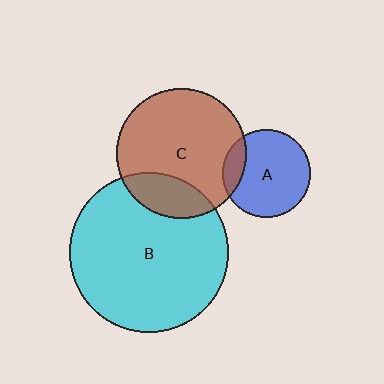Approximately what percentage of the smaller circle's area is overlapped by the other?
Approximately 20%.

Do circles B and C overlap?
Yes.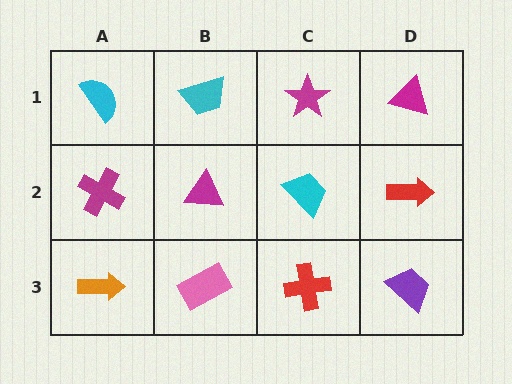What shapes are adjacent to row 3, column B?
A magenta triangle (row 2, column B), an orange arrow (row 3, column A), a red cross (row 3, column C).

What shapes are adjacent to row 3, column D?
A red arrow (row 2, column D), a red cross (row 3, column C).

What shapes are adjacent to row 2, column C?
A magenta star (row 1, column C), a red cross (row 3, column C), a magenta triangle (row 2, column B), a red arrow (row 2, column D).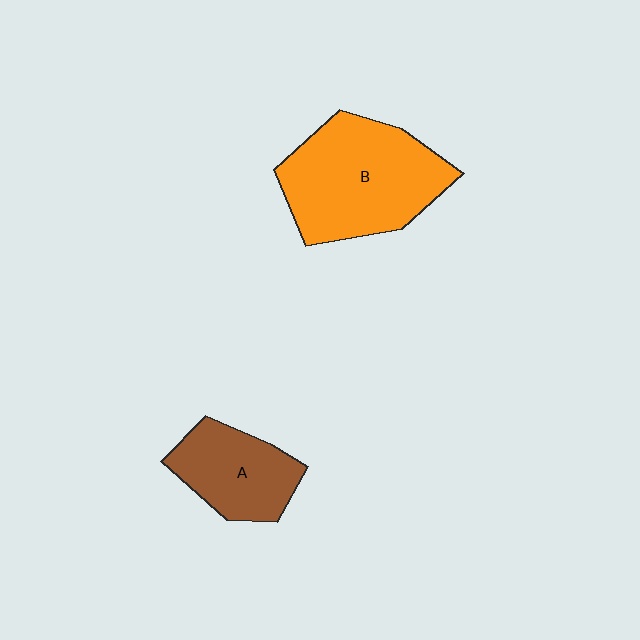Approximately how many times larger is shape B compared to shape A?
Approximately 1.7 times.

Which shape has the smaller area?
Shape A (brown).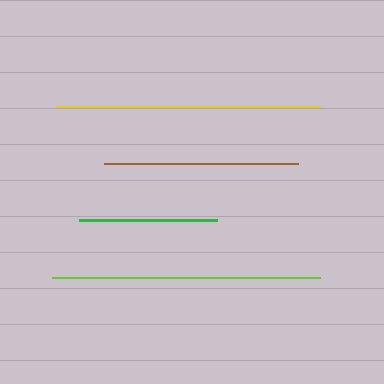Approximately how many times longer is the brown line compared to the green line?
The brown line is approximately 1.4 times the length of the green line.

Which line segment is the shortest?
The green line is the shortest at approximately 138 pixels.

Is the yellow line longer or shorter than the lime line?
The lime line is longer than the yellow line.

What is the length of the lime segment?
The lime segment is approximately 268 pixels long.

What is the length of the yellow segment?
The yellow segment is approximately 264 pixels long.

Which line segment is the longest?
The lime line is the longest at approximately 268 pixels.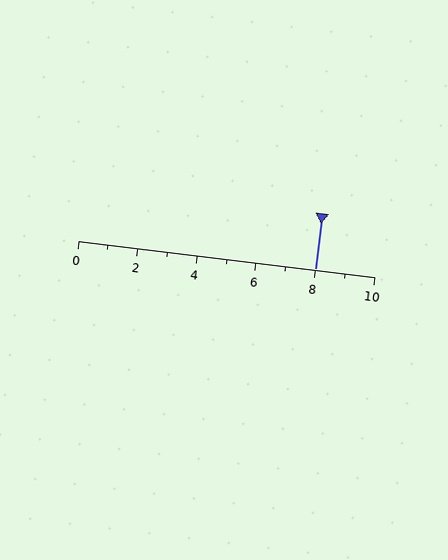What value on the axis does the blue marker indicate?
The marker indicates approximately 8.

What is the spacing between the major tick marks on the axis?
The major ticks are spaced 2 apart.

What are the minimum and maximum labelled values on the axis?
The axis runs from 0 to 10.